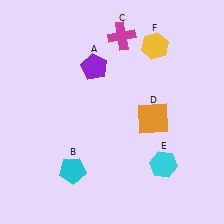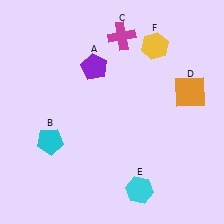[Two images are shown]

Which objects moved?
The objects that moved are: the cyan pentagon (B), the orange square (D), the cyan hexagon (E).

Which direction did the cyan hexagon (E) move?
The cyan hexagon (E) moved down.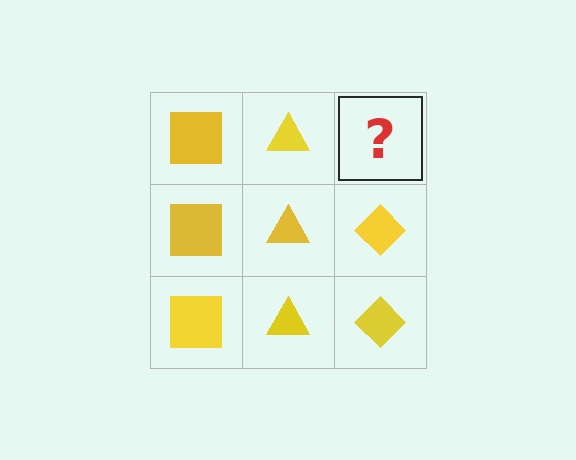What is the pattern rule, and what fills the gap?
The rule is that each column has a consistent shape. The gap should be filled with a yellow diamond.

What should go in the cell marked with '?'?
The missing cell should contain a yellow diamond.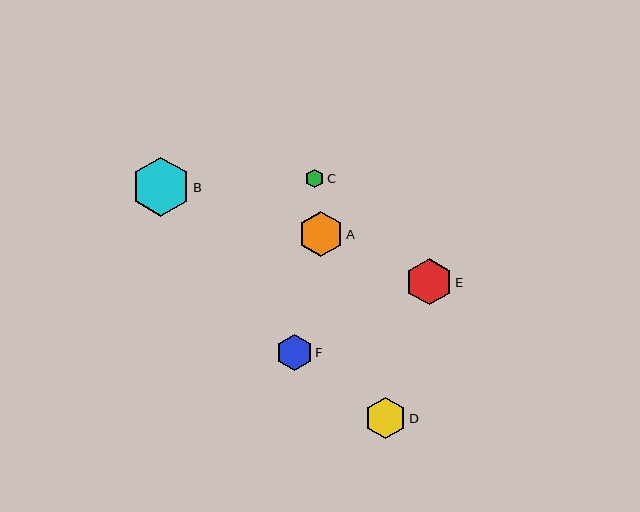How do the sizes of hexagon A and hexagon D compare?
Hexagon A and hexagon D are approximately the same size.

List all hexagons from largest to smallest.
From largest to smallest: B, E, A, D, F, C.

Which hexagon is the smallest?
Hexagon C is the smallest with a size of approximately 19 pixels.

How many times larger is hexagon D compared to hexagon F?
Hexagon D is approximately 1.1 times the size of hexagon F.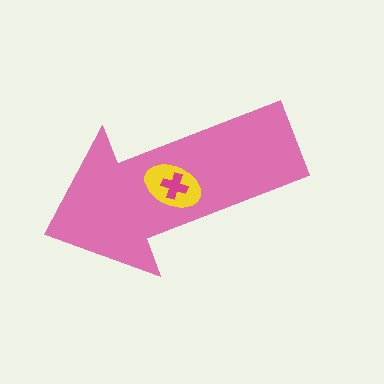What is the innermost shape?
The magenta cross.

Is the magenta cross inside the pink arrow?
Yes.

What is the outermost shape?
The pink arrow.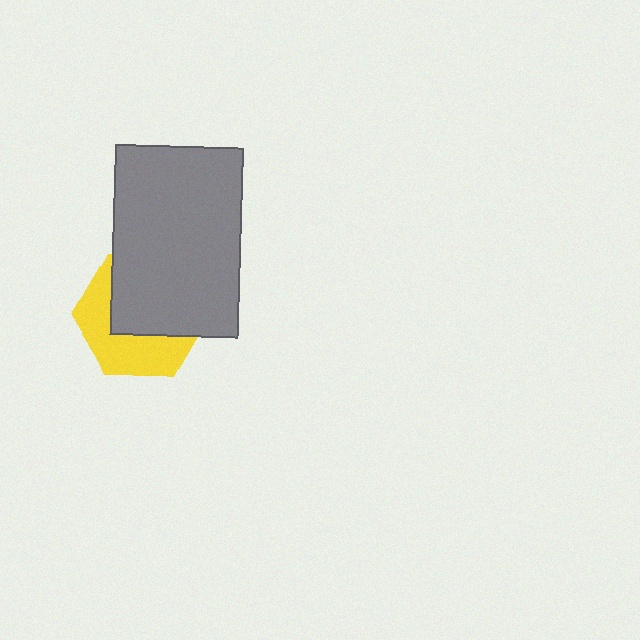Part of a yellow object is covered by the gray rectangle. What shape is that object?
It is a hexagon.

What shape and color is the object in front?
The object in front is a gray rectangle.